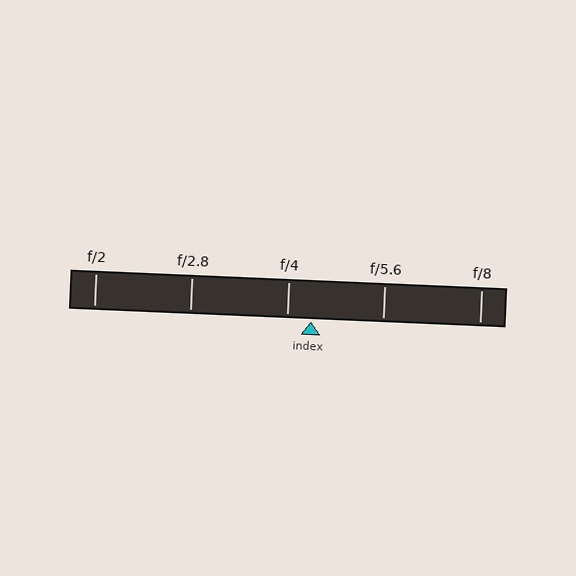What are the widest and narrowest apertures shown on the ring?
The widest aperture shown is f/2 and the narrowest is f/8.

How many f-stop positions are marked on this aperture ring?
There are 5 f-stop positions marked.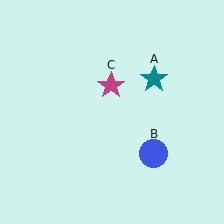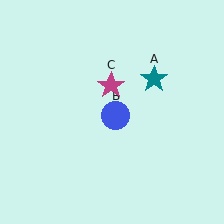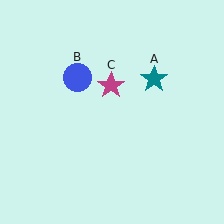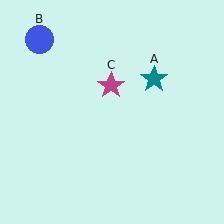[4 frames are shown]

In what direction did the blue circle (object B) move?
The blue circle (object B) moved up and to the left.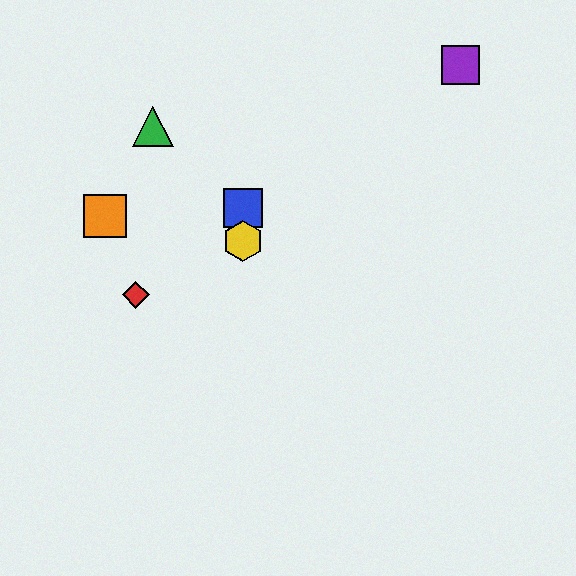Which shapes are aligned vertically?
The blue square, the yellow hexagon are aligned vertically.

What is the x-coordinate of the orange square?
The orange square is at x≈105.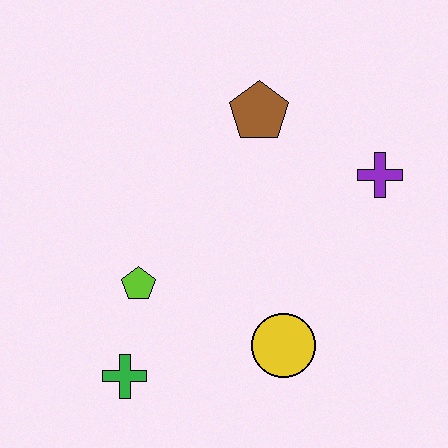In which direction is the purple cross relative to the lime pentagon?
The purple cross is to the right of the lime pentagon.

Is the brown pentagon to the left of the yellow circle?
Yes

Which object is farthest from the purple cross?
The green cross is farthest from the purple cross.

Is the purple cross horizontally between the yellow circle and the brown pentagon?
No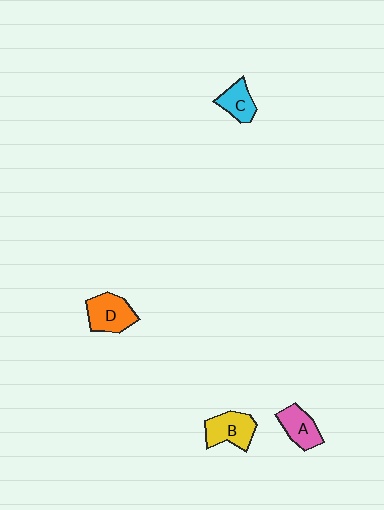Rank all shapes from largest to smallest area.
From largest to smallest: D (orange), B (yellow), A (pink), C (cyan).